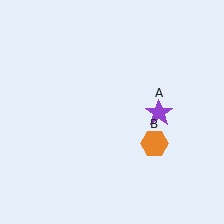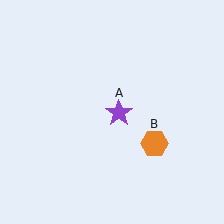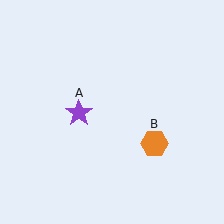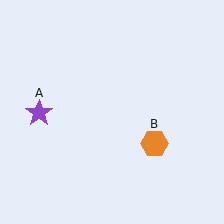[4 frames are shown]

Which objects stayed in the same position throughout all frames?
Orange hexagon (object B) remained stationary.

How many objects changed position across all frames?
1 object changed position: purple star (object A).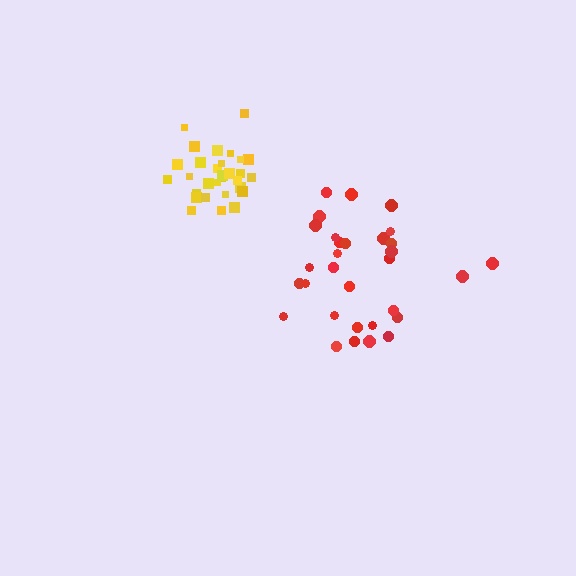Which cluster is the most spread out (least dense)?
Red.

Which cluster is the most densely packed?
Yellow.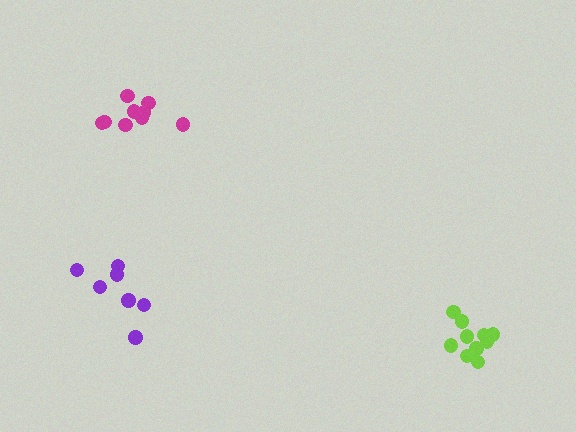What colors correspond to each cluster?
The clusters are colored: lime, magenta, purple.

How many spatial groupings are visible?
There are 3 spatial groupings.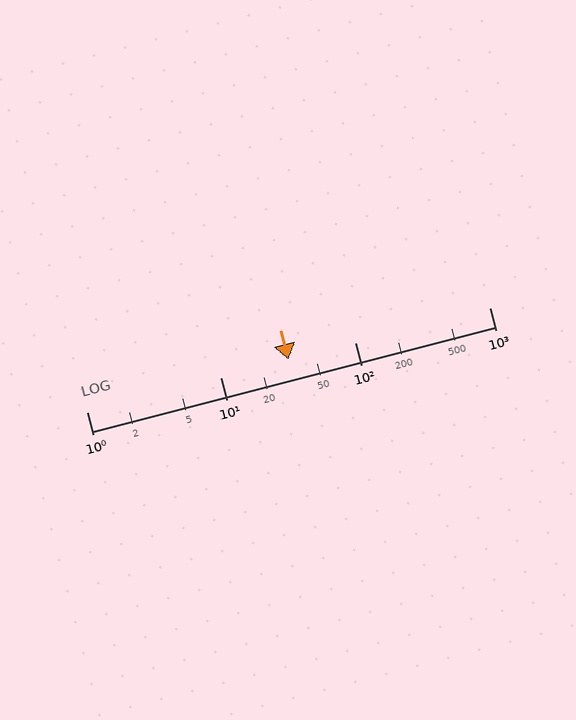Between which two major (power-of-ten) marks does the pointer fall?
The pointer is between 10 and 100.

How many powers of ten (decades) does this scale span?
The scale spans 3 decades, from 1 to 1000.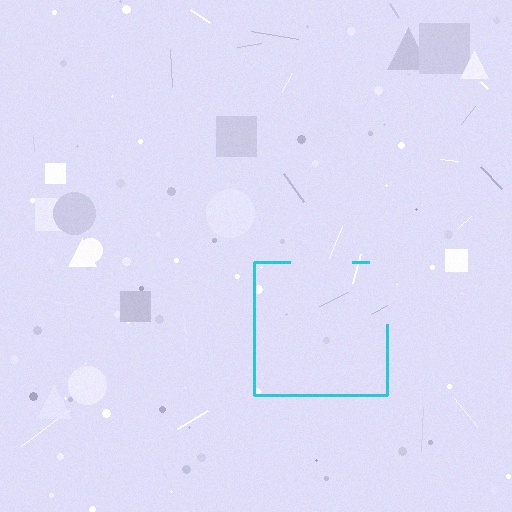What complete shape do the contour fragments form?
The contour fragments form a square.